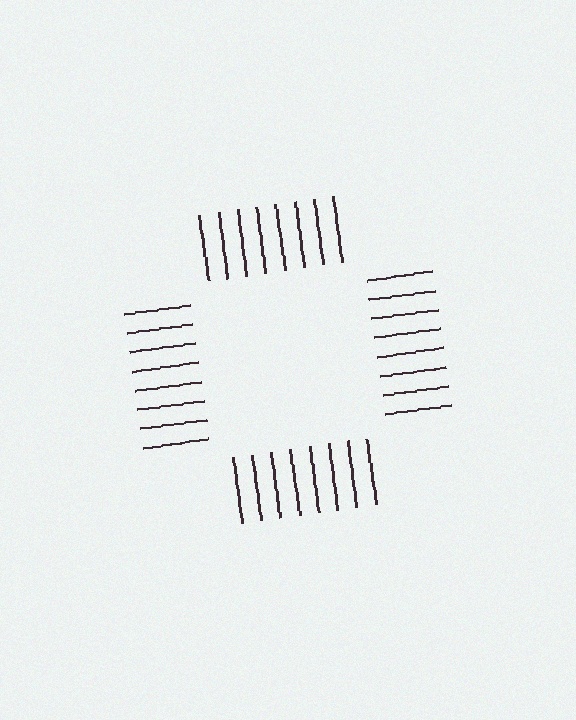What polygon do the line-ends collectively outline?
An illusory square — the line segments terminate on its edges but no continuous stroke is drawn.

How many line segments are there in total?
32 — 8 along each of the 4 edges.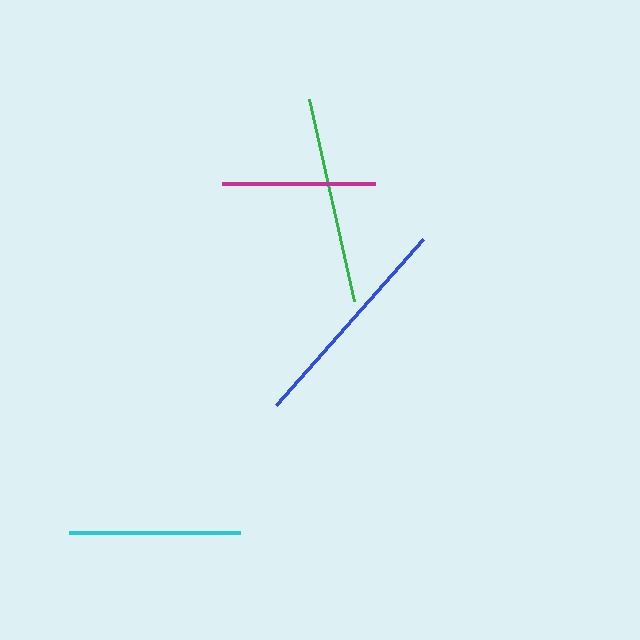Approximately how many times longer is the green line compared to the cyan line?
The green line is approximately 1.2 times the length of the cyan line.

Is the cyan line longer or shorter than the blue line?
The blue line is longer than the cyan line.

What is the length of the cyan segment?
The cyan segment is approximately 171 pixels long.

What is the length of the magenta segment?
The magenta segment is approximately 153 pixels long.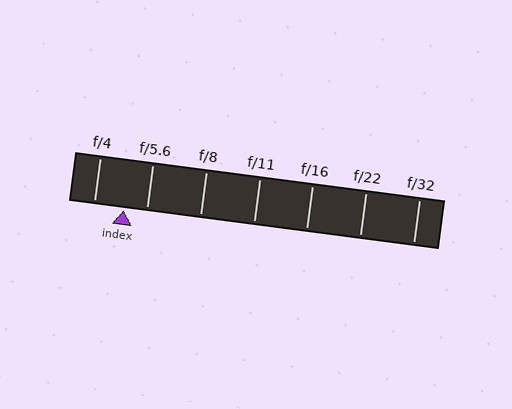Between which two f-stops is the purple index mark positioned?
The index mark is between f/4 and f/5.6.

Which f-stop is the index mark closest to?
The index mark is closest to f/5.6.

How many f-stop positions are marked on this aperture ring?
There are 7 f-stop positions marked.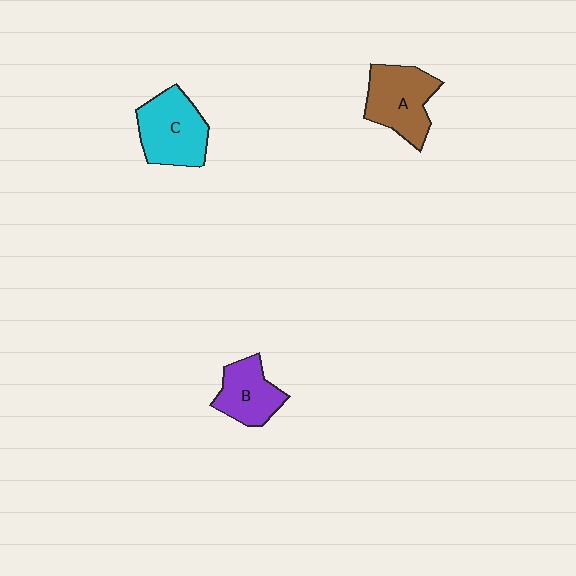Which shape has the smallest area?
Shape B (purple).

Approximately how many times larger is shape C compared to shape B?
Approximately 1.3 times.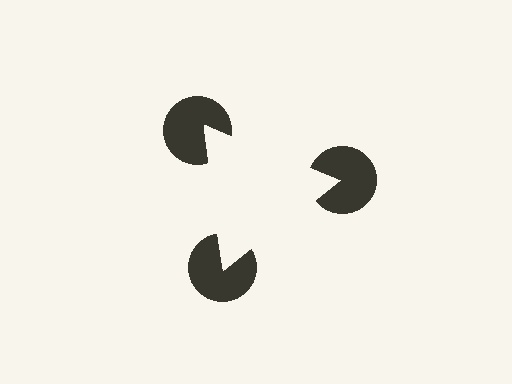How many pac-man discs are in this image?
There are 3 — one at each vertex of the illusory triangle.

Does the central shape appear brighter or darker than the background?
It typically appears slightly brighter than the background, even though no actual brightness change is drawn.